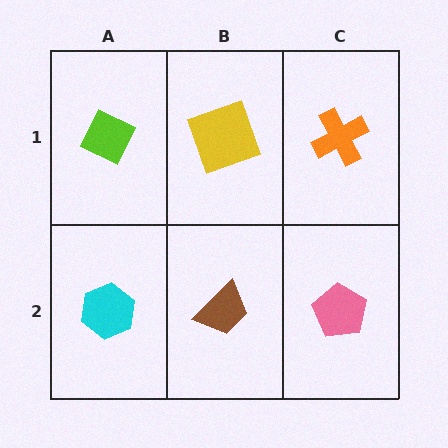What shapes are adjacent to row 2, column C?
An orange cross (row 1, column C), a brown trapezoid (row 2, column B).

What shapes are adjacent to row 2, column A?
A lime diamond (row 1, column A), a brown trapezoid (row 2, column B).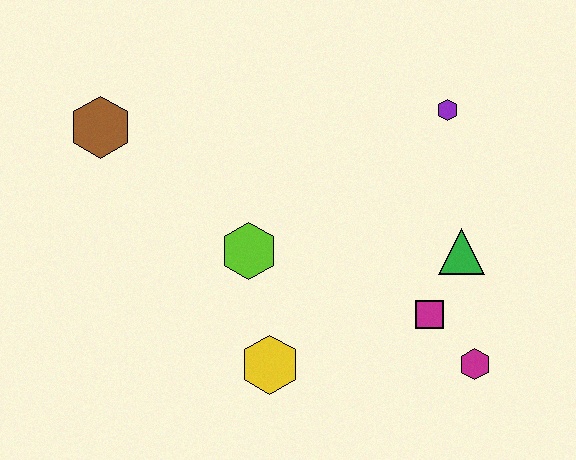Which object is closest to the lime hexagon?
The yellow hexagon is closest to the lime hexagon.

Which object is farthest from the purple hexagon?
The brown hexagon is farthest from the purple hexagon.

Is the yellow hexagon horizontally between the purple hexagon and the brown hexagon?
Yes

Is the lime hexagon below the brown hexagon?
Yes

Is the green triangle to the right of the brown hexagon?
Yes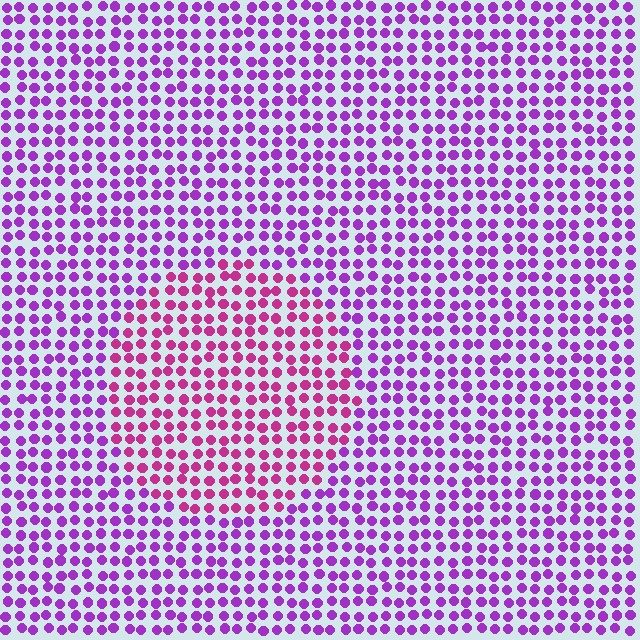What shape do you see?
I see a circle.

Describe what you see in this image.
The image is filled with small purple elements in a uniform arrangement. A circle-shaped region is visible where the elements are tinted to a slightly different hue, forming a subtle color boundary.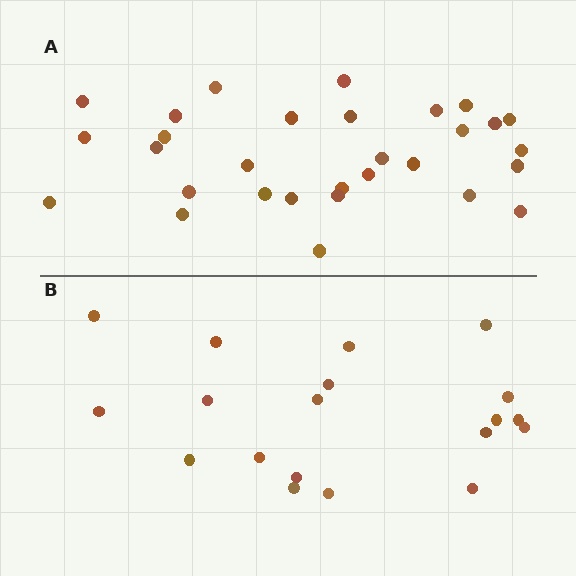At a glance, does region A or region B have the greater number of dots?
Region A (the top region) has more dots.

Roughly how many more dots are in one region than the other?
Region A has roughly 12 or so more dots than region B.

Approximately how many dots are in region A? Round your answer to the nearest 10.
About 30 dots.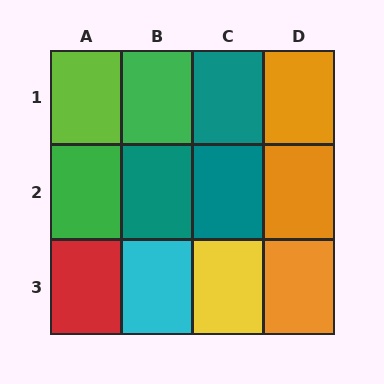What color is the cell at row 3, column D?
Orange.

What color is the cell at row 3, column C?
Yellow.